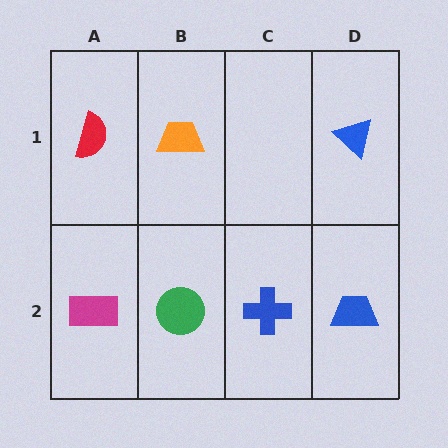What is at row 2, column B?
A green circle.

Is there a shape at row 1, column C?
No, that cell is empty.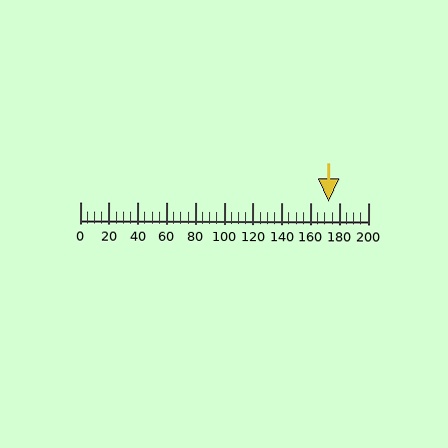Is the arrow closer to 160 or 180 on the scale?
The arrow is closer to 180.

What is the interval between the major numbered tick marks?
The major tick marks are spaced 20 units apart.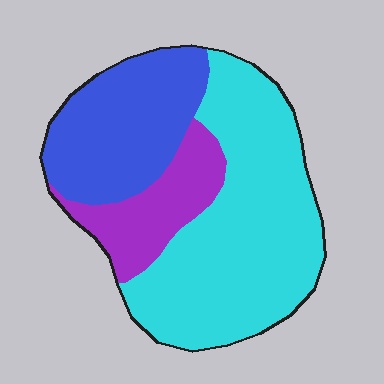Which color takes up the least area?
Purple, at roughly 15%.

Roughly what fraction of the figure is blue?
Blue covers 29% of the figure.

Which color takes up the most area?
Cyan, at roughly 55%.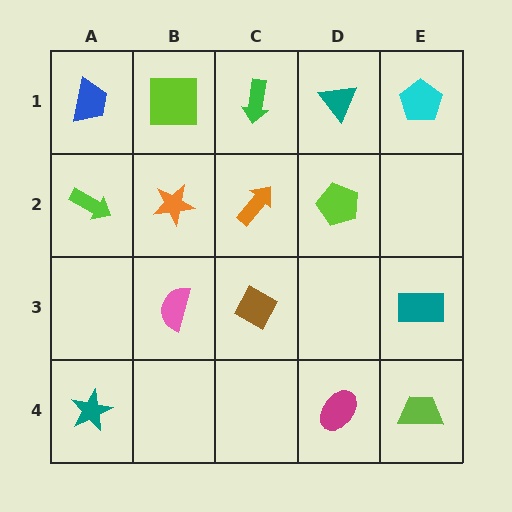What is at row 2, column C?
An orange arrow.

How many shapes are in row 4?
3 shapes.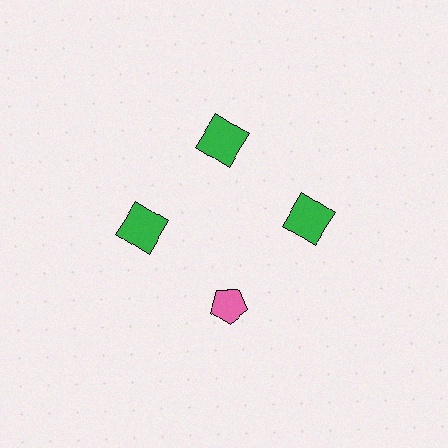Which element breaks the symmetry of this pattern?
The pink pentagon at roughly the 6 o'clock position breaks the symmetry. All other shapes are green squares.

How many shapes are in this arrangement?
There are 4 shapes arranged in a ring pattern.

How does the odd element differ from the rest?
It differs in both color (pink instead of green) and shape (pentagon instead of square).